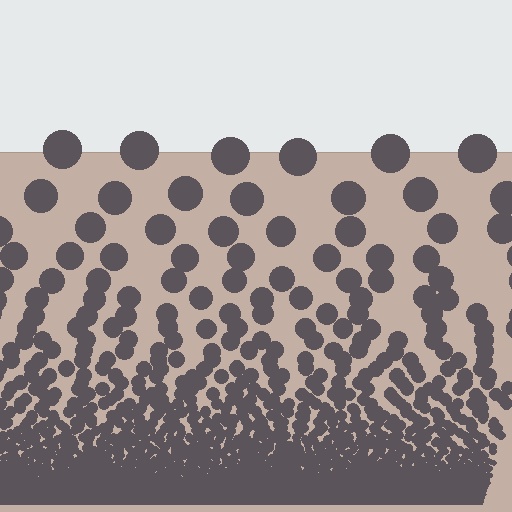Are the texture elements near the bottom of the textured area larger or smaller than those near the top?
Smaller. The gradient is inverted — elements near the bottom are smaller and denser.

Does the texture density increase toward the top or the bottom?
Density increases toward the bottom.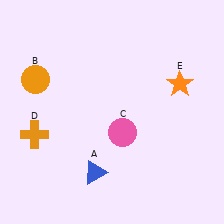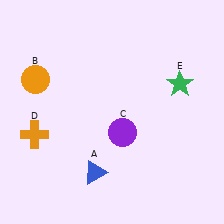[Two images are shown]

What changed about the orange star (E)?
In Image 1, E is orange. In Image 2, it changed to green.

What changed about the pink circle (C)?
In Image 1, C is pink. In Image 2, it changed to purple.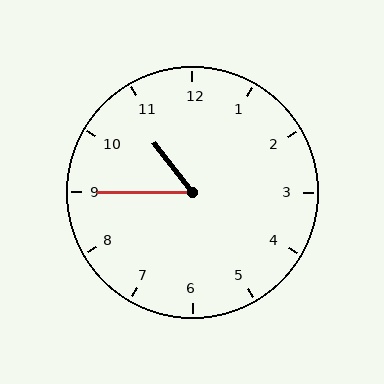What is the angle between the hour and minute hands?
Approximately 52 degrees.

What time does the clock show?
10:45.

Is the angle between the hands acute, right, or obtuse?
It is acute.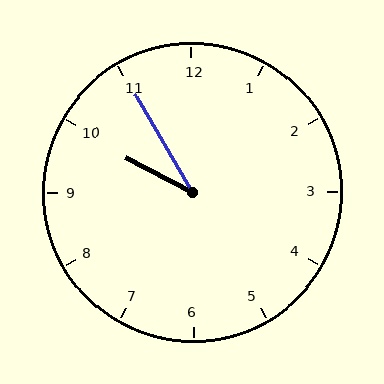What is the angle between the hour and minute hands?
Approximately 32 degrees.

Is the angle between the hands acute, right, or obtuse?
It is acute.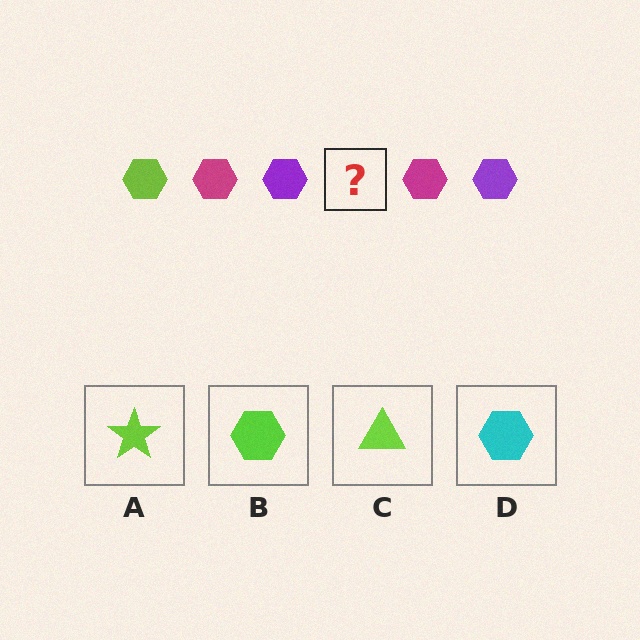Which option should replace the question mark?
Option B.